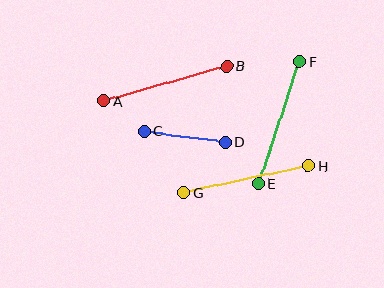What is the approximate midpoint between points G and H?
The midpoint is at approximately (246, 179) pixels.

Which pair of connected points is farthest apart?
Points A and B are farthest apart.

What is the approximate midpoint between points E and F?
The midpoint is at approximately (279, 123) pixels.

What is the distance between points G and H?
The distance is approximately 127 pixels.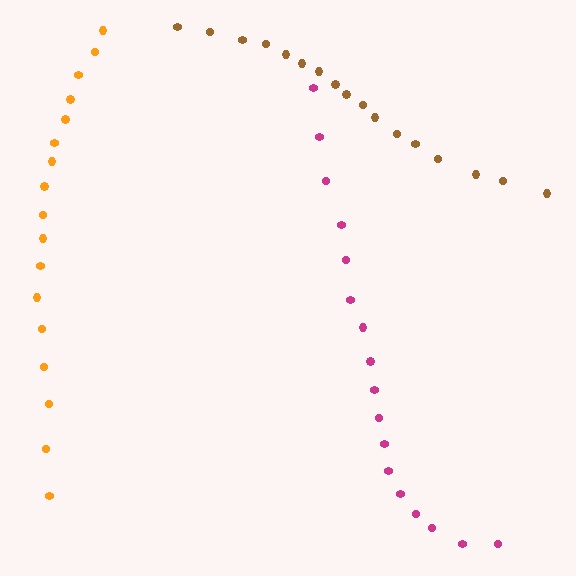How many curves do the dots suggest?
There are 3 distinct paths.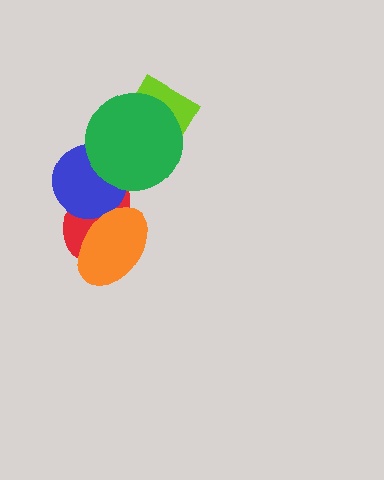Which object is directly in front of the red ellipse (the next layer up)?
The blue circle is directly in front of the red ellipse.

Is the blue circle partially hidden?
Yes, it is partially covered by another shape.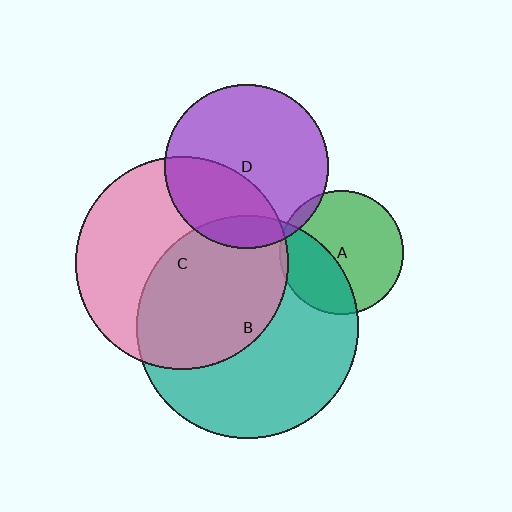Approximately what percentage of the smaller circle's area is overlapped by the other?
Approximately 50%.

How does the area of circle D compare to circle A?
Approximately 1.7 times.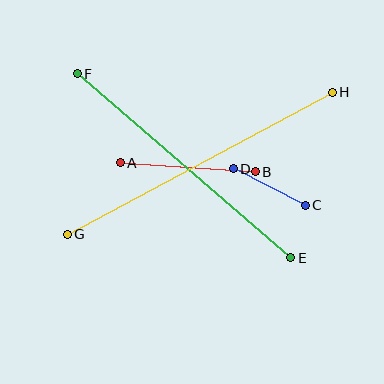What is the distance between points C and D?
The distance is approximately 81 pixels.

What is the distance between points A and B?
The distance is approximately 135 pixels.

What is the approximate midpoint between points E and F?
The midpoint is at approximately (184, 166) pixels.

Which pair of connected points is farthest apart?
Points G and H are farthest apart.